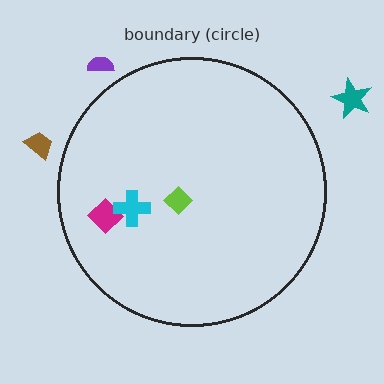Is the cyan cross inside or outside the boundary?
Inside.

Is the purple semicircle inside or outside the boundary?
Outside.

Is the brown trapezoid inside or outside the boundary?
Outside.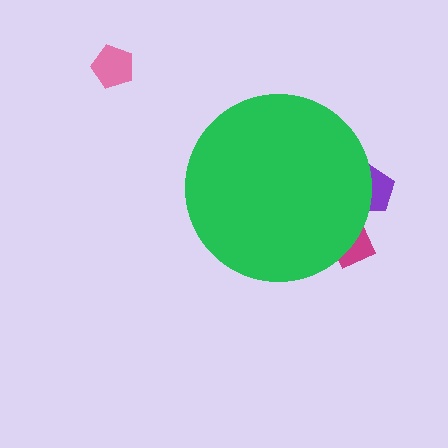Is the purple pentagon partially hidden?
Yes, the purple pentagon is partially hidden behind the green circle.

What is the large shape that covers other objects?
A green circle.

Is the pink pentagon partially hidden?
No, the pink pentagon is fully visible.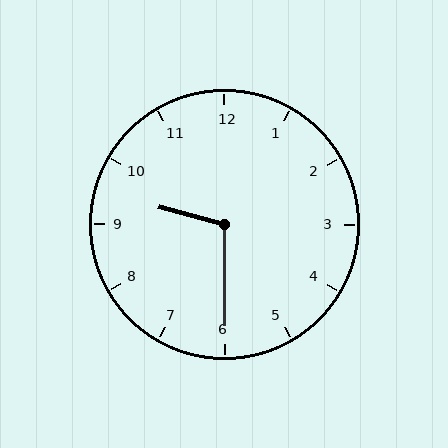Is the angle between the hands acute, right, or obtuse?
It is obtuse.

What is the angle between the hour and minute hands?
Approximately 105 degrees.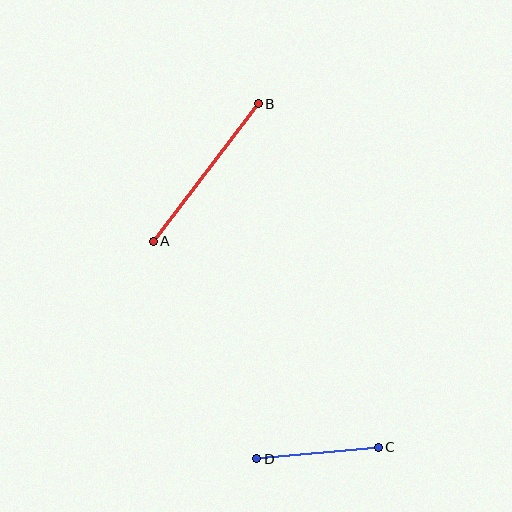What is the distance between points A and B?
The distance is approximately 173 pixels.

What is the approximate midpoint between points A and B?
The midpoint is at approximately (206, 172) pixels.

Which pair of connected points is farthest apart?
Points A and B are farthest apart.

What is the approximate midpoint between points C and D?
The midpoint is at approximately (318, 453) pixels.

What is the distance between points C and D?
The distance is approximately 122 pixels.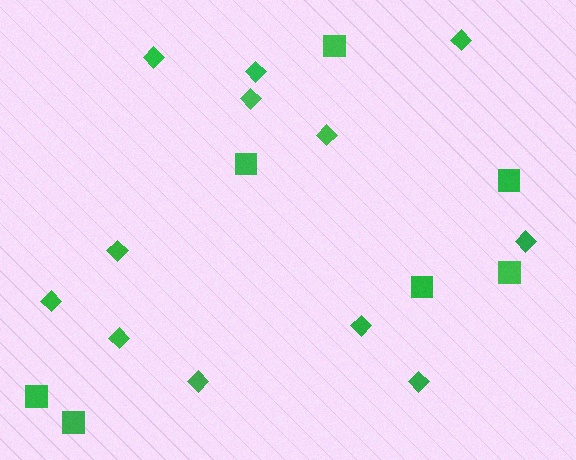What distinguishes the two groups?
There are 2 groups: one group of diamonds (12) and one group of squares (7).